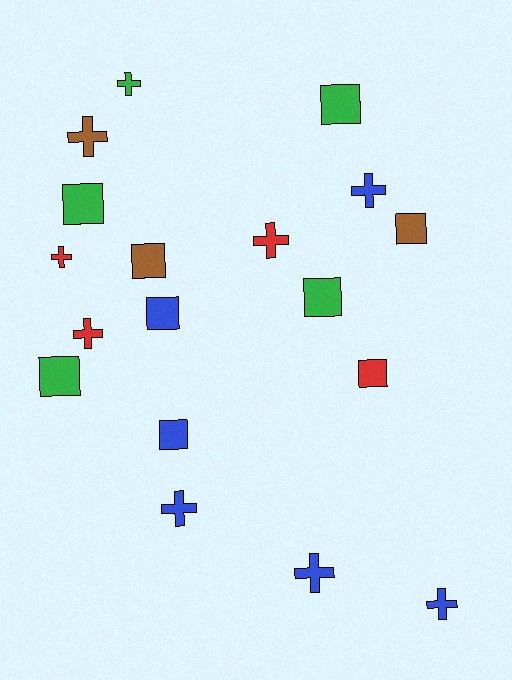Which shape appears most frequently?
Square, with 9 objects.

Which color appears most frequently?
Blue, with 6 objects.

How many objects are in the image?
There are 18 objects.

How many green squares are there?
There are 4 green squares.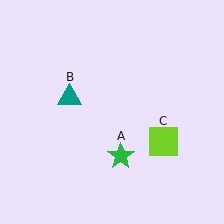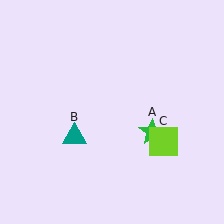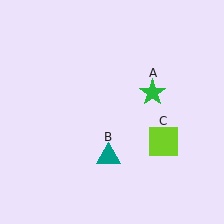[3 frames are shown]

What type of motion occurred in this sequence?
The green star (object A), teal triangle (object B) rotated counterclockwise around the center of the scene.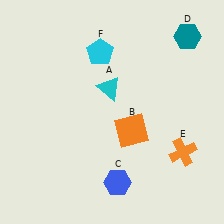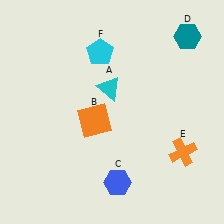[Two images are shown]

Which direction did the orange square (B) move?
The orange square (B) moved left.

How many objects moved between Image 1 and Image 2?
1 object moved between the two images.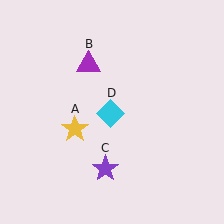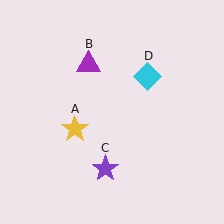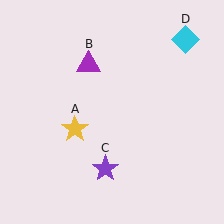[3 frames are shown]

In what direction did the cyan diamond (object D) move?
The cyan diamond (object D) moved up and to the right.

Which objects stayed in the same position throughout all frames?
Yellow star (object A) and purple triangle (object B) and purple star (object C) remained stationary.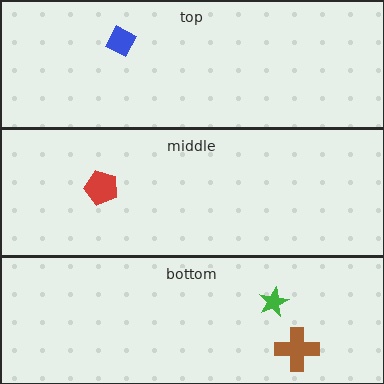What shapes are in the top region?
The blue diamond.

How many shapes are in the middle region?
1.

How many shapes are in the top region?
1.